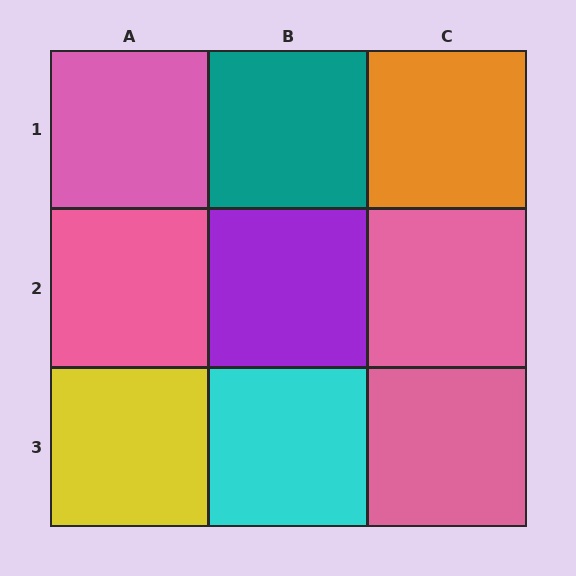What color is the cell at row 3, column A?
Yellow.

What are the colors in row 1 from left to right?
Pink, teal, orange.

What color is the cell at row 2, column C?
Pink.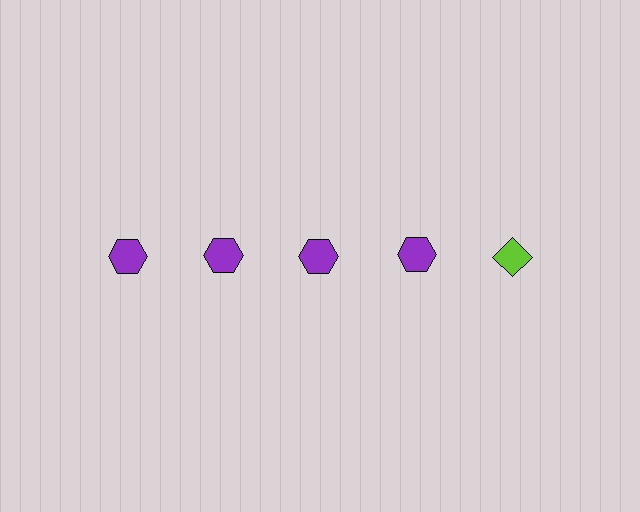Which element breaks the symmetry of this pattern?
The lime diamond in the top row, rightmost column breaks the symmetry. All other shapes are purple hexagons.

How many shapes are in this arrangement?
There are 5 shapes arranged in a grid pattern.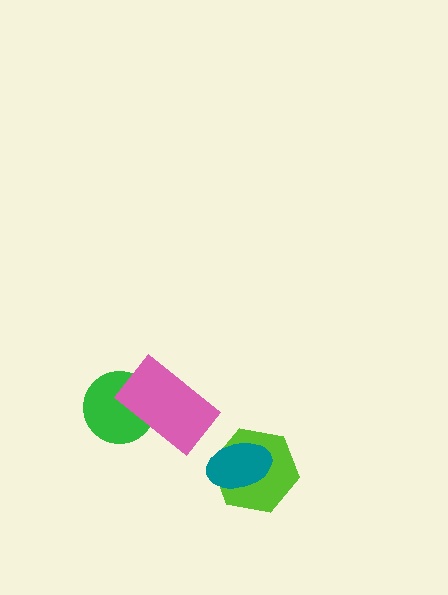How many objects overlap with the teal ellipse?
1 object overlaps with the teal ellipse.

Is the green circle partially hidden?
Yes, it is partially covered by another shape.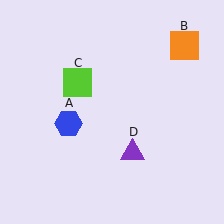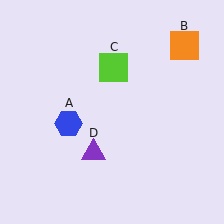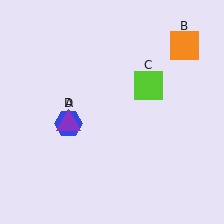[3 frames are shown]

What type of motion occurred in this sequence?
The lime square (object C), purple triangle (object D) rotated clockwise around the center of the scene.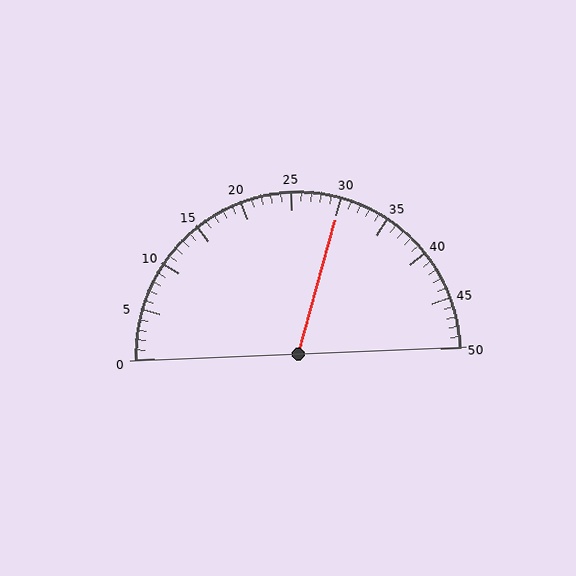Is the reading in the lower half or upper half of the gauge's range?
The reading is in the upper half of the range (0 to 50).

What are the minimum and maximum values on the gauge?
The gauge ranges from 0 to 50.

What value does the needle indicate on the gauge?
The needle indicates approximately 30.